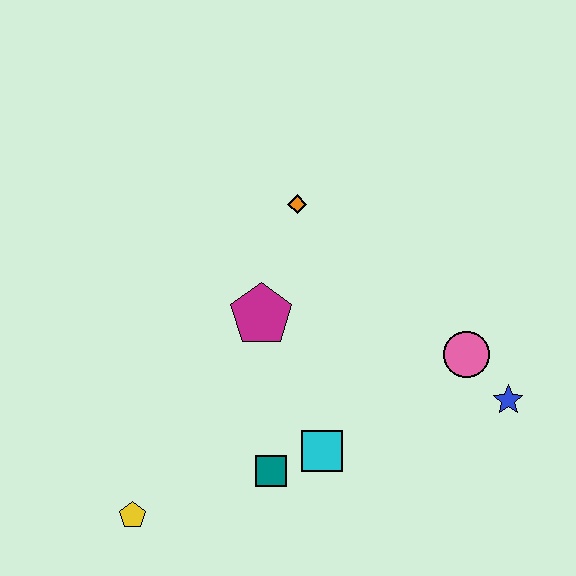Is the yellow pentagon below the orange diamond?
Yes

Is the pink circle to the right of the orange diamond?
Yes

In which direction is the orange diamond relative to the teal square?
The orange diamond is above the teal square.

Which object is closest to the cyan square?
The teal square is closest to the cyan square.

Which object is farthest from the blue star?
The yellow pentagon is farthest from the blue star.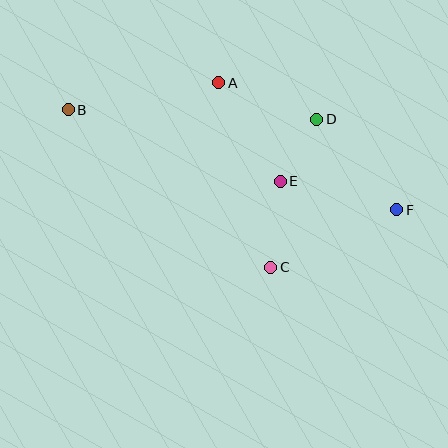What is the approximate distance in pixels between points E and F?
The distance between E and F is approximately 120 pixels.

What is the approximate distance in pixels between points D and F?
The distance between D and F is approximately 121 pixels.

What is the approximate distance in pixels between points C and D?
The distance between C and D is approximately 155 pixels.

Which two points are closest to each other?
Points D and E are closest to each other.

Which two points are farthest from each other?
Points B and F are farthest from each other.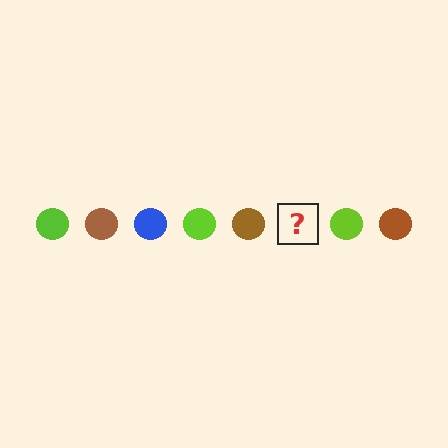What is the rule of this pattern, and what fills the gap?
The rule is that the pattern cycles through lime, brown, blue circles. The gap should be filled with a blue circle.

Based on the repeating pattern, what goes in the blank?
The blank should be a blue circle.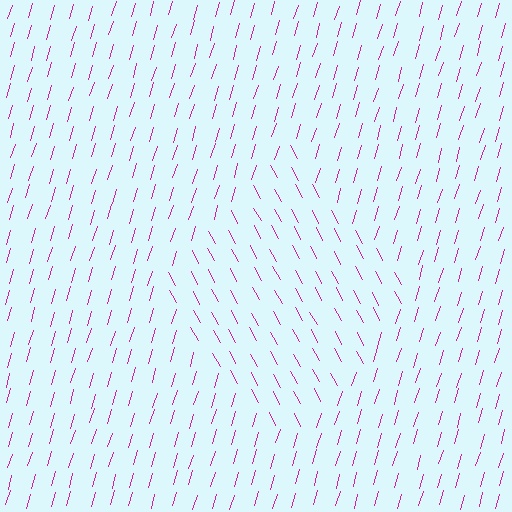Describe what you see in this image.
The image is filled with small magenta line segments. A diamond region in the image has lines oriented differently from the surrounding lines, creating a visible texture boundary.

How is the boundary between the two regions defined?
The boundary is defined purely by a change in line orientation (approximately 45 degrees difference). All lines are the same color and thickness.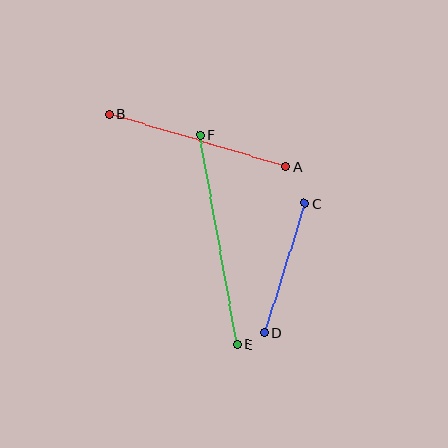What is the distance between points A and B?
The distance is approximately 185 pixels.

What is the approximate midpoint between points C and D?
The midpoint is at approximately (285, 268) pixels.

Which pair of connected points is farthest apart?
Points E and F are farthest apart.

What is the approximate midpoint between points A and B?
The midpoint is at approximately (198, 141) pixels.